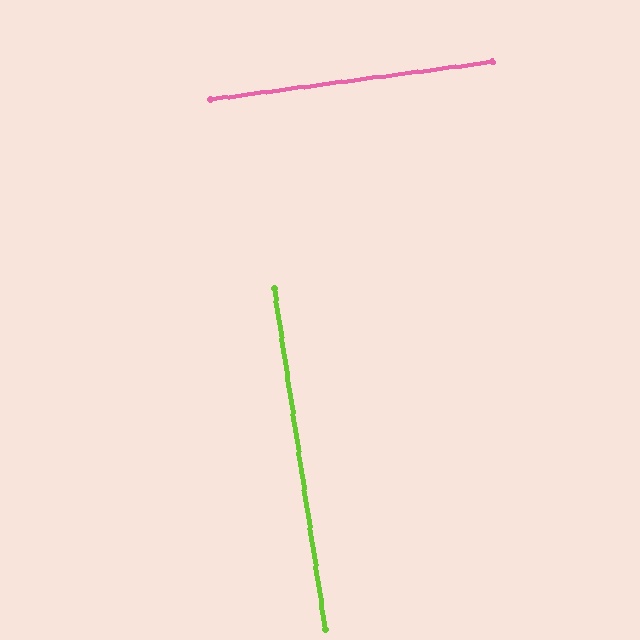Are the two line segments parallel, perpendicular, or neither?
Perpendicular — they meet at approximately 89°.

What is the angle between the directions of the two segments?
Approximately 89 degrees.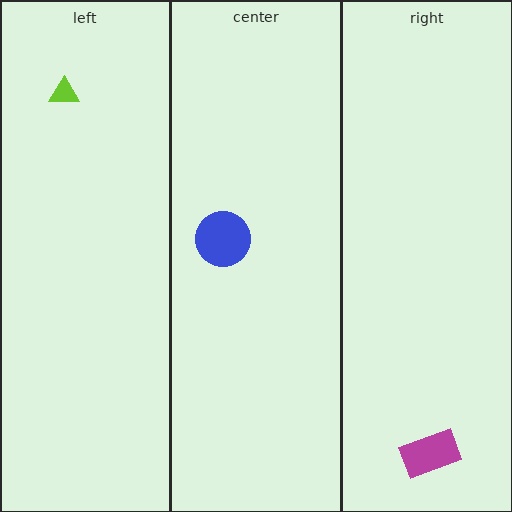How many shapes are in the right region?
1.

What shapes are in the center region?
The blue circle.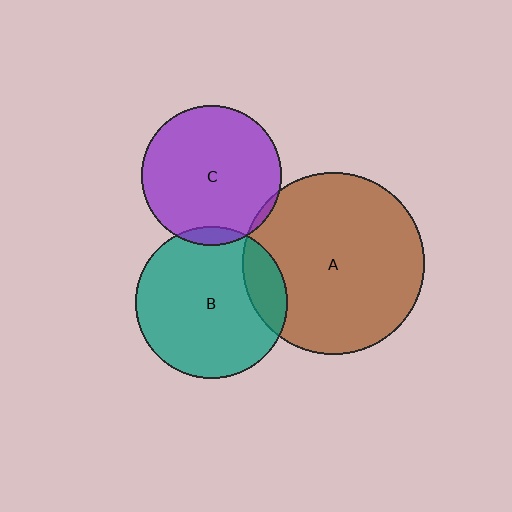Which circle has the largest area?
Circle A (brown).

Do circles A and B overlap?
Yes.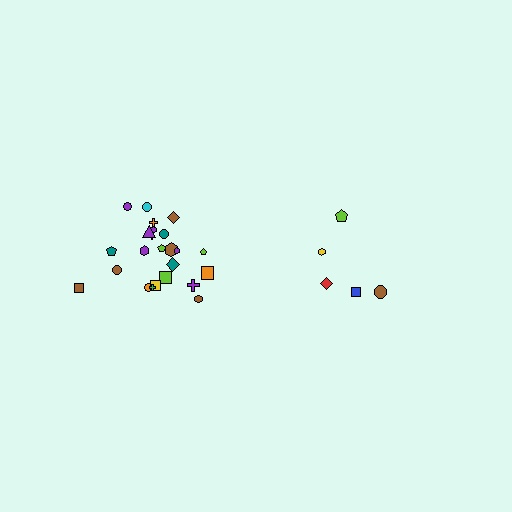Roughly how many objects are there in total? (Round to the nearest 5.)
Roughly 30 objects in total.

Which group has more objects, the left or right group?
The left group.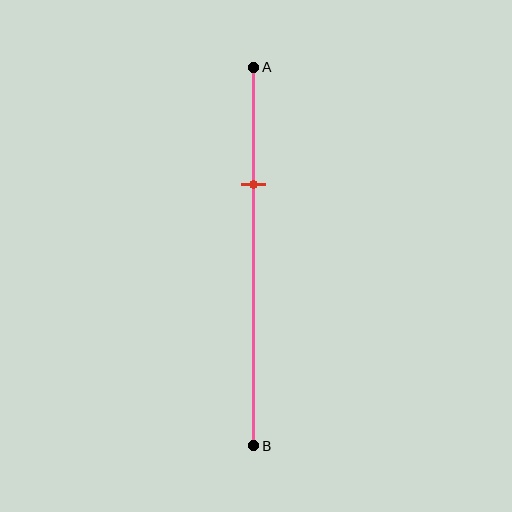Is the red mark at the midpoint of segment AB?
No, the mark is at about 30% from A, not at the 50% midpoint.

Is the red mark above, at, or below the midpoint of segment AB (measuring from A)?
The red mark is above the midpoint of segment AB.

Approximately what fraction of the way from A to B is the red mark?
The red mark is approximately 30% of the way from A to B.